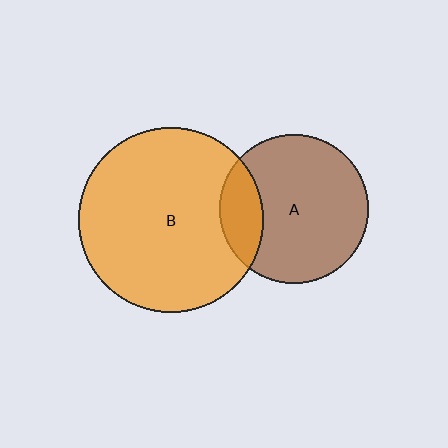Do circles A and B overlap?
Yes.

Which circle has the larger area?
Circle B (orange).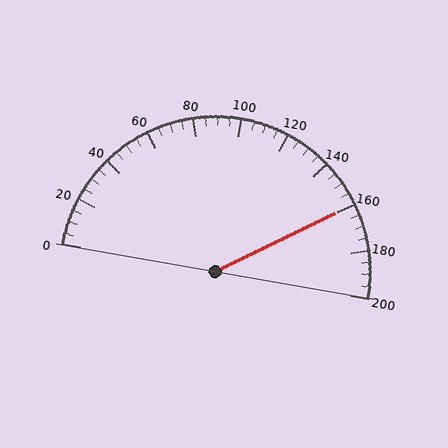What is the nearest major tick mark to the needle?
The nearest major tick mark is 160.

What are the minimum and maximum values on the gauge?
The gauge ranges from 0 to 200.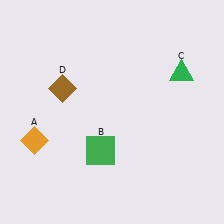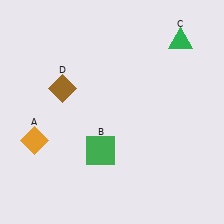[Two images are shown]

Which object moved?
The green triangle (C) moved up.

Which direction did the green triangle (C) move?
The green triangle (C) moved up.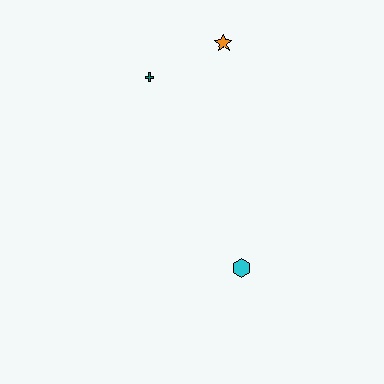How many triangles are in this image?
There are no triangles.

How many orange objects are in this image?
There is 1 orange object.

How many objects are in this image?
There are 3 objects.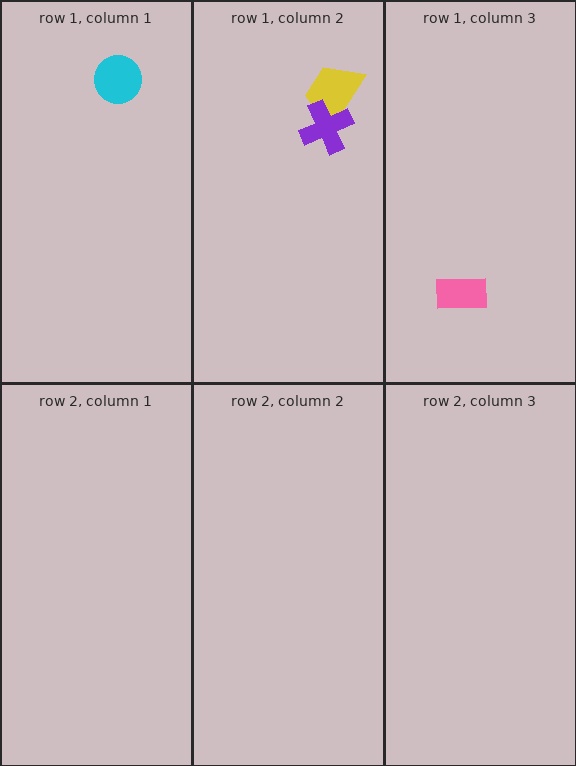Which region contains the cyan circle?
The row 1, column 1 region.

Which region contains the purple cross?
The row 1, column 2 region.